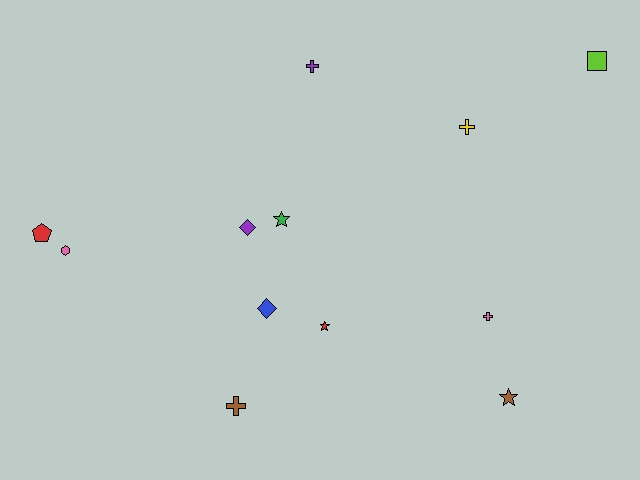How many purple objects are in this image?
There are 2 purple objects.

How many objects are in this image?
There are 12 objects.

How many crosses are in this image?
There are 4 crosses.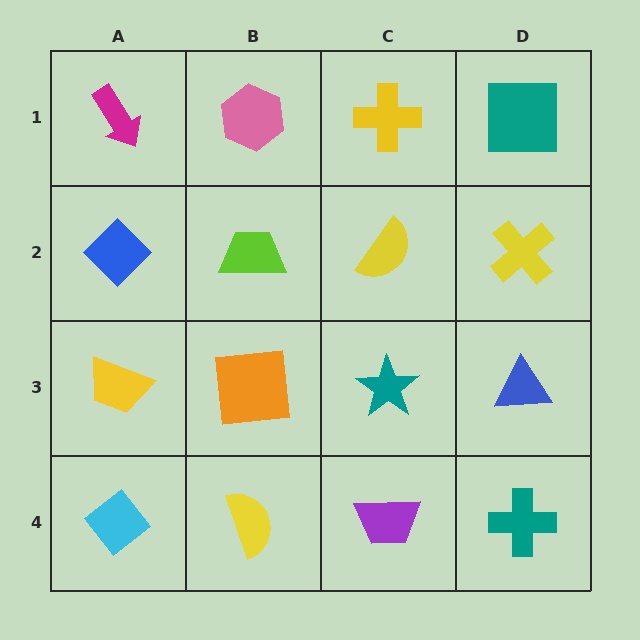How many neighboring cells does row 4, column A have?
2.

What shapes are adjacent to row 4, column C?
A teal star (row 3, column C), a yellow semicircle (row 4, column B), a teal cross (row 4, column D).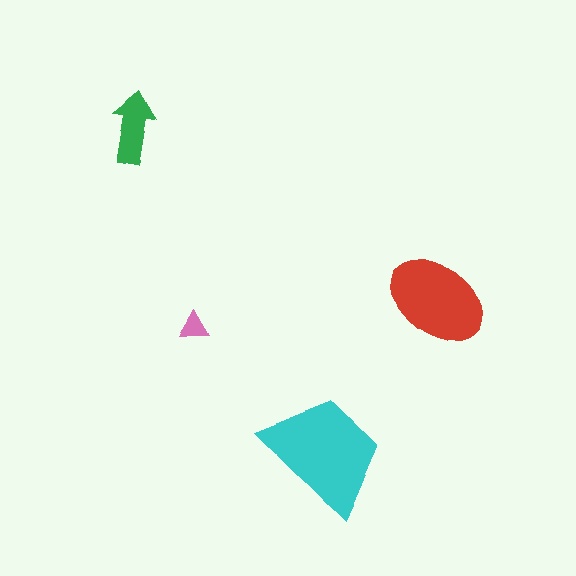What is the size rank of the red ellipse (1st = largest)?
2nd.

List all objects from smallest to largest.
The pink triangle, the green arrow, the red ellipse, the cyan trapezoid.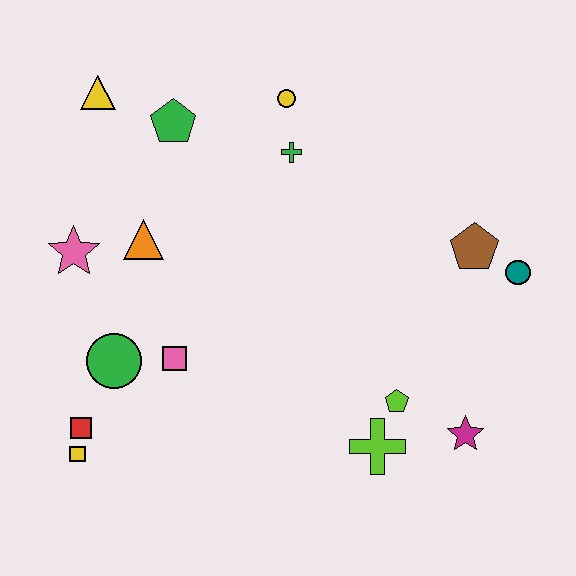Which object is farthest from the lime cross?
The yellow triangle is farthest from the lime cross.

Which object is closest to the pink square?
The green circle is closest to the pink square.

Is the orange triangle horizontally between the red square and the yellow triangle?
No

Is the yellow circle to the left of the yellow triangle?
No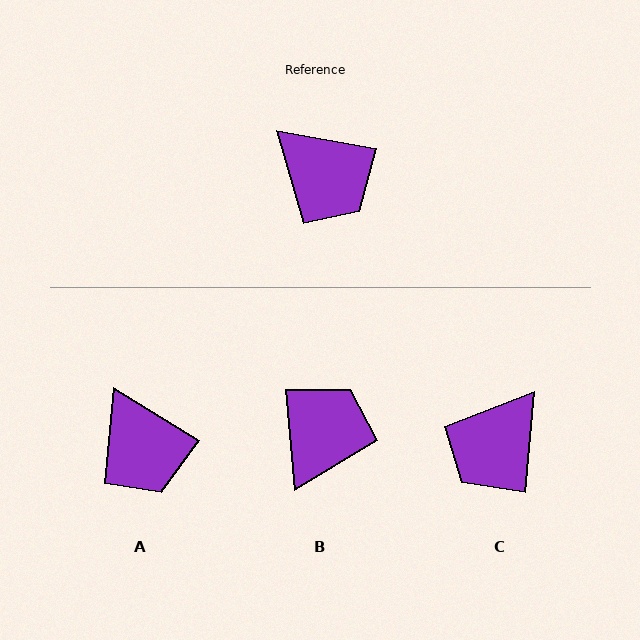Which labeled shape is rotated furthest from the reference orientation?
B, about 105 degrees away.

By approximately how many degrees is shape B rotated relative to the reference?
Approximately 105 degrees counter-clockwise.